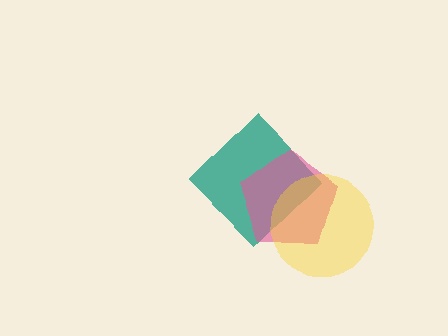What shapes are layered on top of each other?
The layered shapes are: a teal diamond, a pink pentagon, a yellow circle.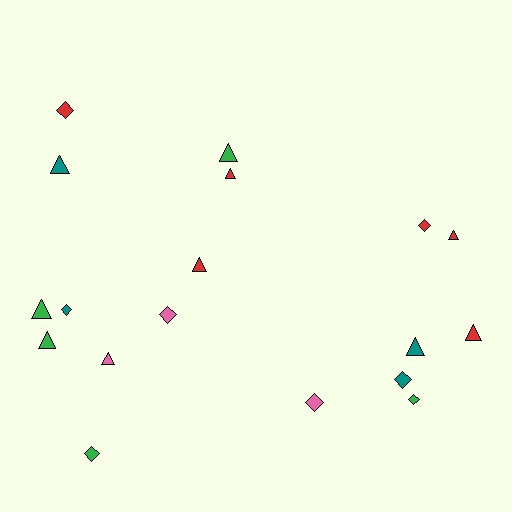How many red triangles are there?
There are 4 red triangles.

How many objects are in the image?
There are 18 objects.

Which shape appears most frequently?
Triangle, with 10 objects.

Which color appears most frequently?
Red, with 6 objects.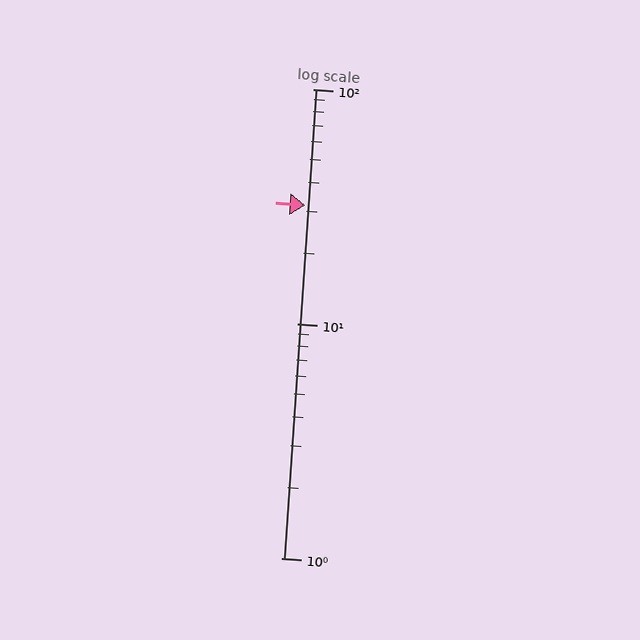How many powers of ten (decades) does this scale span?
The scale spans 2 decades, from 1 to 100.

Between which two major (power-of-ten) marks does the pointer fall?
The pointer is between 10 and 100.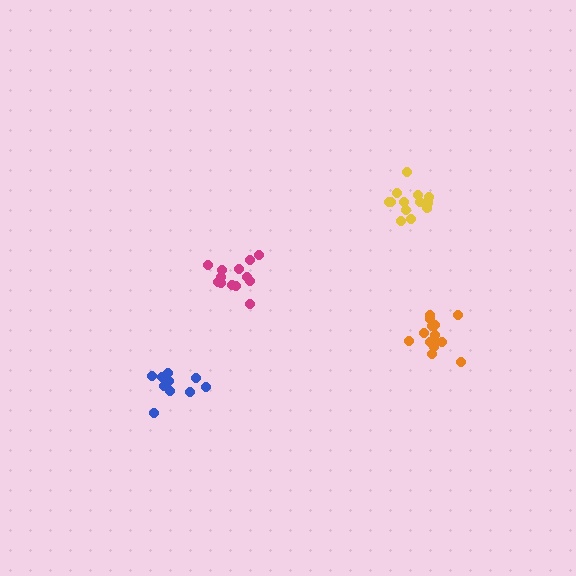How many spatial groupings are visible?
There are 4 spatial groupings.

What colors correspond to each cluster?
The clusters are colored: yellow, orange, magenta, blue.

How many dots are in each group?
Group 1: 13 dots, Group 2: 15 dots, Group 3: 13 dots, Group 4: 10 dots (51 total).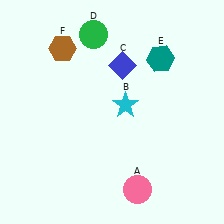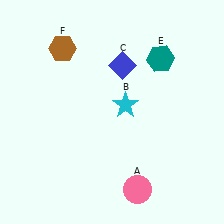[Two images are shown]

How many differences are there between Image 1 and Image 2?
There is 1 difference between the two images.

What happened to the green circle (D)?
The green circle (D) was removed in Image 2. It was in the top-left area of Image 1.